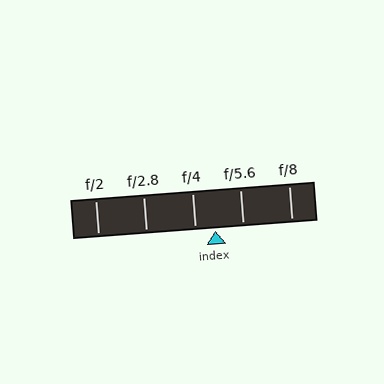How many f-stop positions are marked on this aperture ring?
There are 5 f-stop positions marked.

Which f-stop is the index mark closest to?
The index mark is closest to f/4.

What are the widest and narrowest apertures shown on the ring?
The widest aperture shown is f/2 and the narrowest is f/8.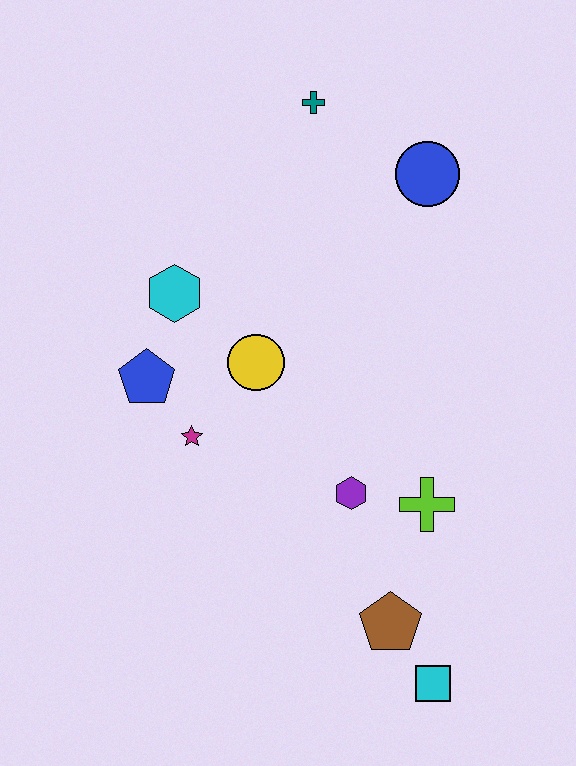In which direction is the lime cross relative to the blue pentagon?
The lime cross is to the right of the blue pentagon.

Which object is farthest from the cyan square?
The teal cross is farthest from the cyan square.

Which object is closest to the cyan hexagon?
The blue pentagon is closest to the cyan hexagon.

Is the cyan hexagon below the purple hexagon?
No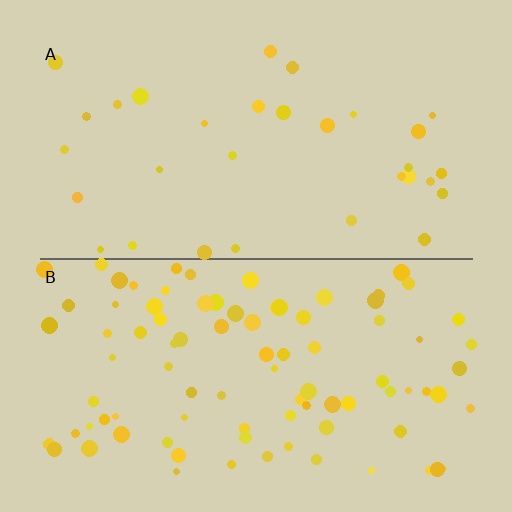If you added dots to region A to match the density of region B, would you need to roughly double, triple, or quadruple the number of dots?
Approximately triple.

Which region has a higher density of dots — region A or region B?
B (the bottom).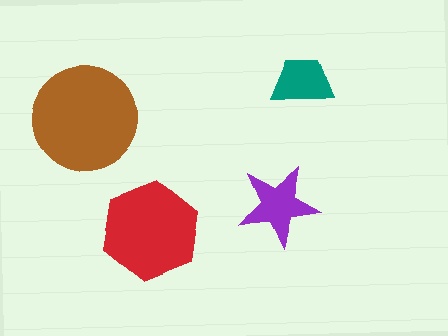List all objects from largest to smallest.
The brown circle, the red hexagon, the purple star, the teal trapezoid.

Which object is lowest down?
The red hexagon is bottommost.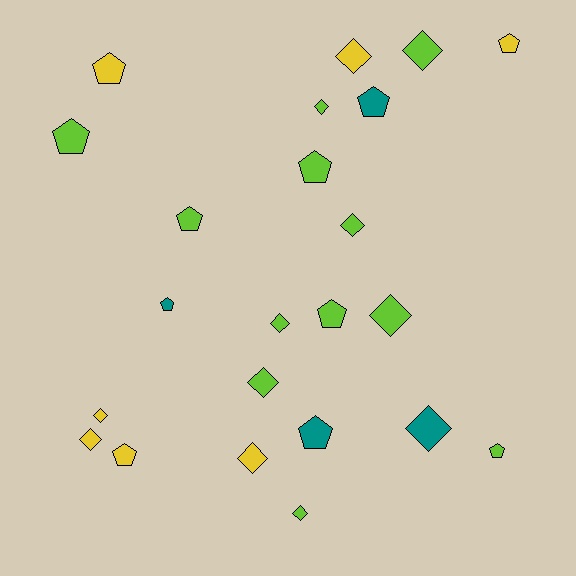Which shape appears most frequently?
Diamond, with 12 objects.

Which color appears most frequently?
Lime, with 12 objects.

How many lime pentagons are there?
There are 5 lime pentagons.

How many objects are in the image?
There are 23 objects.